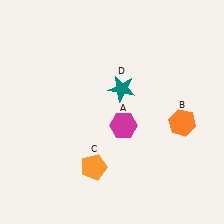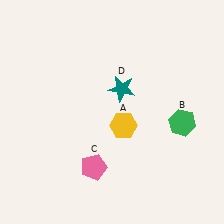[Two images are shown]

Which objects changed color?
A changed from magenta to yellow. B changed from orange to green. C changed from orange to pink.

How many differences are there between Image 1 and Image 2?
There are 3 differences between the two images.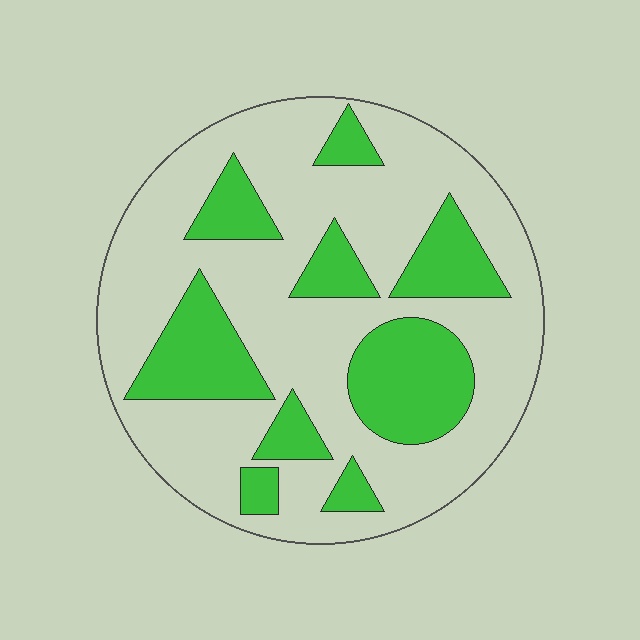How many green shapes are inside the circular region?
9.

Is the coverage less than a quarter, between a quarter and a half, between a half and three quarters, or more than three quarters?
Between a quarter and a half.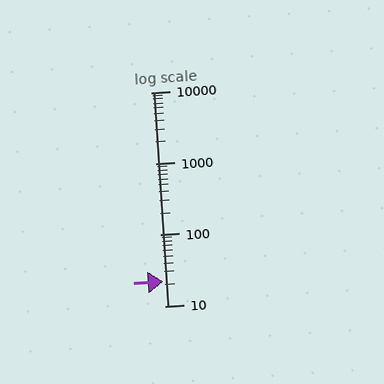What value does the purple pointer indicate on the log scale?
The pointer indicates approximately 22.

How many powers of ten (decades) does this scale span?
The scale spans 3 decades, from 10 to 10000.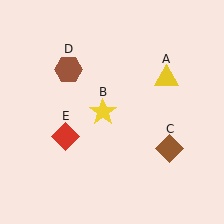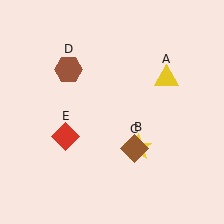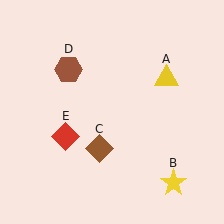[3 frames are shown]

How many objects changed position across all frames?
2 objects changed position: yellow star (object B), brown diamond (object C).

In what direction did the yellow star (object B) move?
The yellow star (object B) moved down and to the right.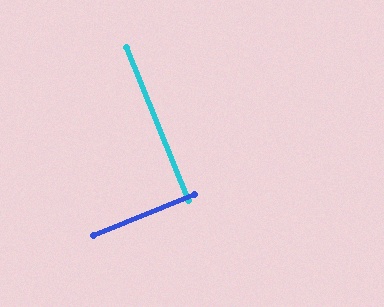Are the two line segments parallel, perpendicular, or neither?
Perpendicular — they meet at approximately 90°.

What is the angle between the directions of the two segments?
Approximately 90 degrees.